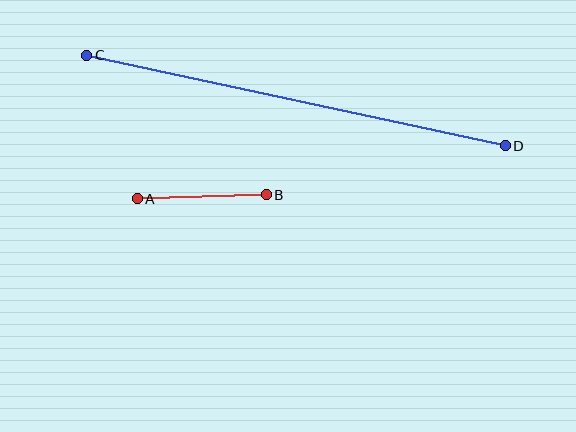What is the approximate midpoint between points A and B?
The midpoint is at approximately (202, 197) pixels.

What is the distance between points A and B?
The distance is approximately 129 pixels.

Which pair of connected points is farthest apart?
Points C and D are farthest apart.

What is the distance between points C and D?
The distance is approximately 428 pixels.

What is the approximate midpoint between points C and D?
The midpoint is at approximately (296, 100) pixels.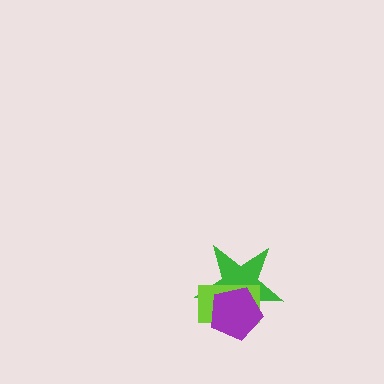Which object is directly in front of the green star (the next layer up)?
The lime rectangle is directly in front of the green star.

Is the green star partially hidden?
Yes, it is partially covered by another shape.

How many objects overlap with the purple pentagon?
2 objects overlap with the purple pentagon.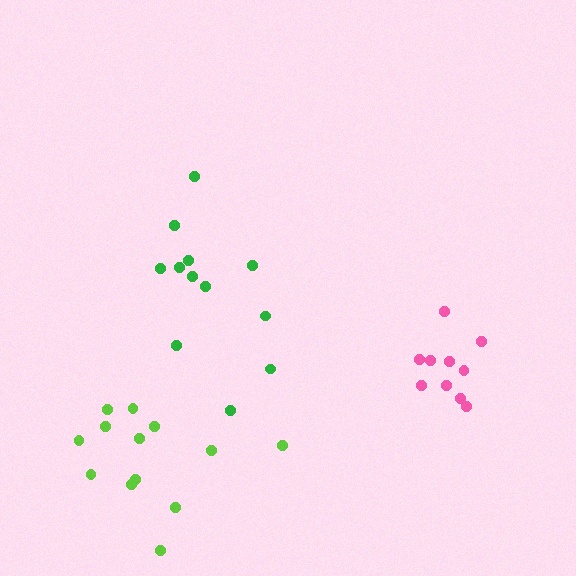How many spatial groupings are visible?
There are 3 spatial groupings.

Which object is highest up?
The green cluster is topmost.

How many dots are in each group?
Group 1: 10 dots, Group 2: 12 dots, Group 3: 13 dots (35 total).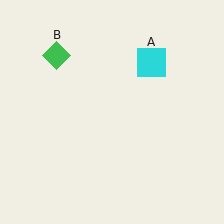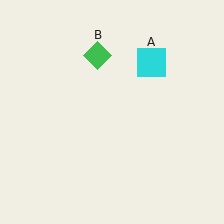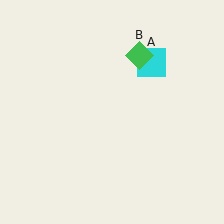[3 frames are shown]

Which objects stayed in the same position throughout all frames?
Cyan square (object A) remained stationary.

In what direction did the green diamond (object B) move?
The green diamond (object B) moved right.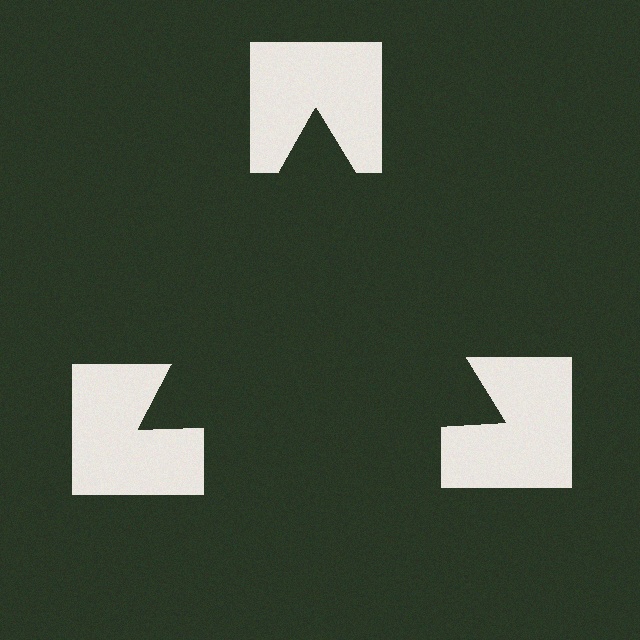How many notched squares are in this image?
There are 3 — one at each vertex of the illusory triangle.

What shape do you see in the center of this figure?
An illusory triangle — its edges are inferred from the aligned wedge cuts in the notched squares, not physically drawn.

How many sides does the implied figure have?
3 sides.